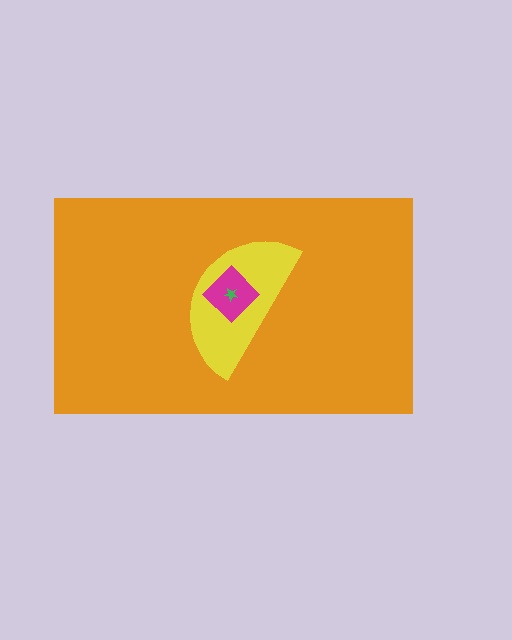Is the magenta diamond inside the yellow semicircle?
Yes.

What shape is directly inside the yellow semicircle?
The magenta diamond.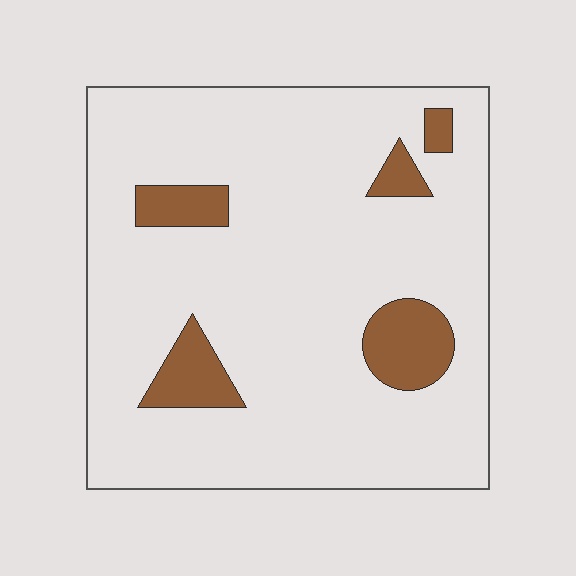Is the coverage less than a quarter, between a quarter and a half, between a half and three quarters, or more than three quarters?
Less than a quarter.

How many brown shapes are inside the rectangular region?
5.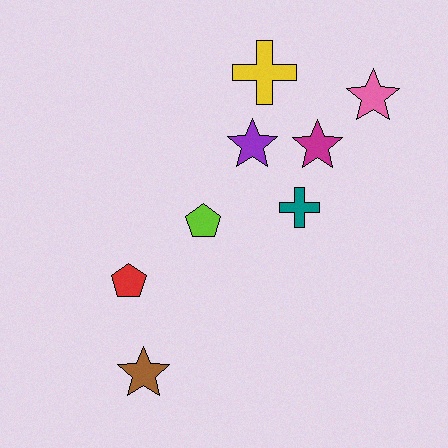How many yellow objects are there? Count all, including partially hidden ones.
There is 1 yellow object.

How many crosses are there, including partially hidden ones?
There are 2 crosses.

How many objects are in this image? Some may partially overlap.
There are 8 objects.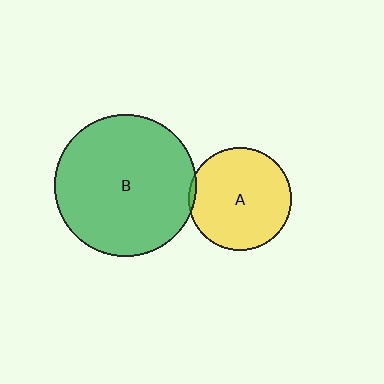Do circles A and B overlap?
Yes.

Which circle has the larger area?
Circle B (green).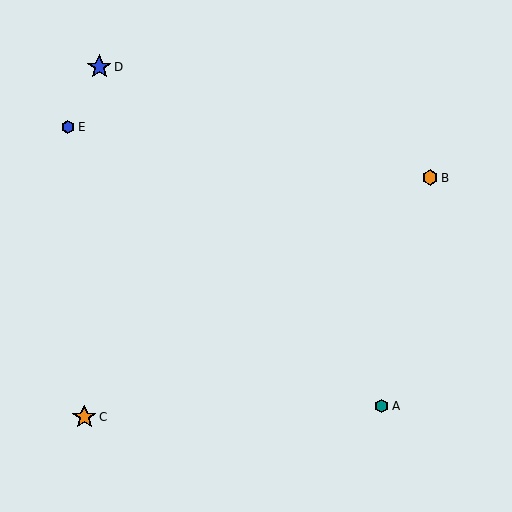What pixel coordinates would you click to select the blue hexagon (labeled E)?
Click at (68, 127) to select the blue hexagon E.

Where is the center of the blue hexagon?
The center of the blue hexagon is at (68, 127).